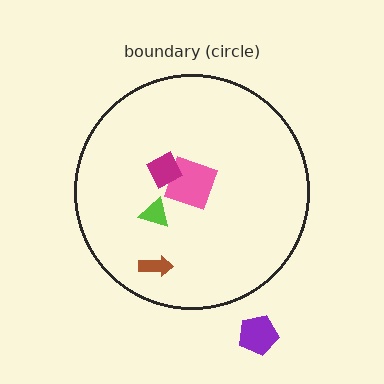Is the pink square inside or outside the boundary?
Inside.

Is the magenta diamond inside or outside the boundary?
Inside.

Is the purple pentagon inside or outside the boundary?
Outside.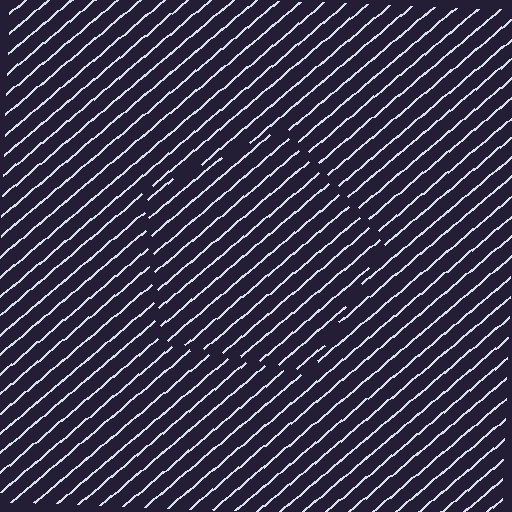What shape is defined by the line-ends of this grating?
An illusory pentagon. The interior of the shape contains the same grating, shifted by half a period — the contour is defined by the phase discontinuity where line-ends from the inner and outer gratings abut.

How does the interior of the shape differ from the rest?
The interior of the shape contains the same grating, shifted by half a period — the contour is defined by the phase discontinuity where line-ends from the inner and outer gratings abut.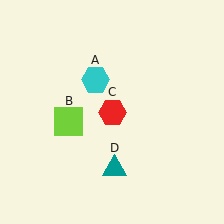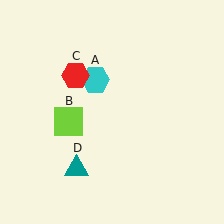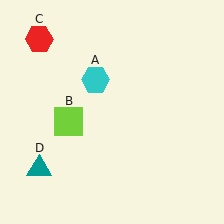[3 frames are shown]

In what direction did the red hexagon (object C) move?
The red hexagon (object C) moved up and to the left.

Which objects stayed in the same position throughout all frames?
Cyan hexagon (object A) and lime square (object B) remained stationary.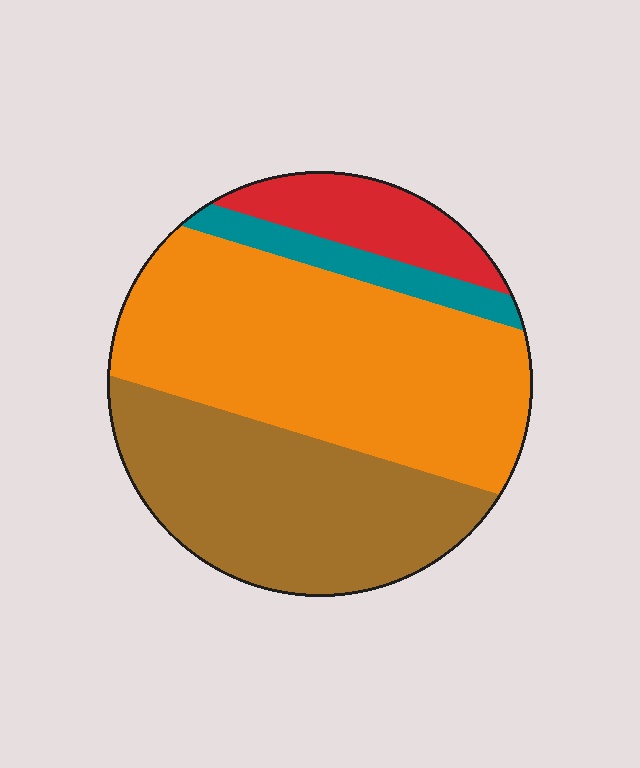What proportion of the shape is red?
Red covers roughly 10% of the shape.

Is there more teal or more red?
Red.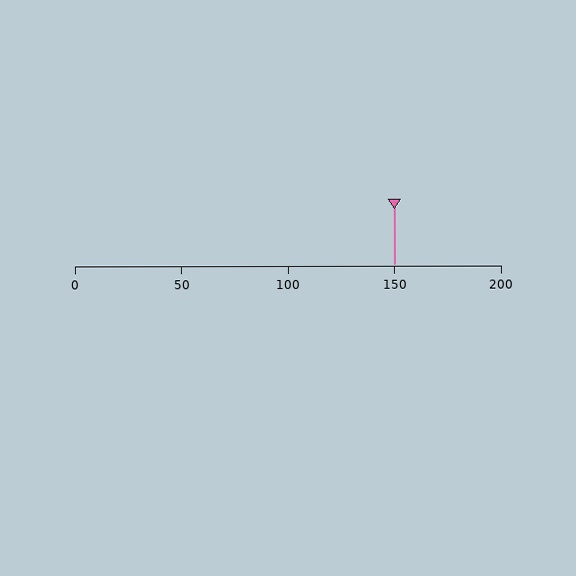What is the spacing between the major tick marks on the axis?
The major ticks are spaced 50 apart.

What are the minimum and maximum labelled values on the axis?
The axis runs from 0 to 200.